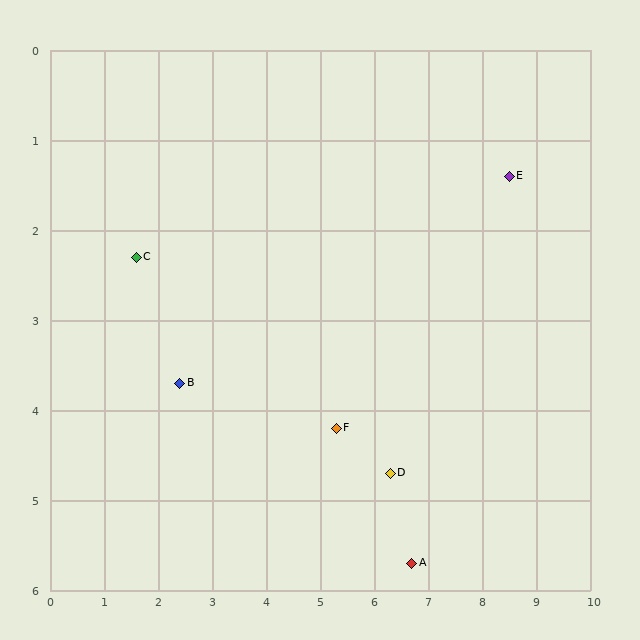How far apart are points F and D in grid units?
Points F and D are about 1.1 grid units apart.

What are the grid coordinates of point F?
Point F is at approximately (5.3, 4.2).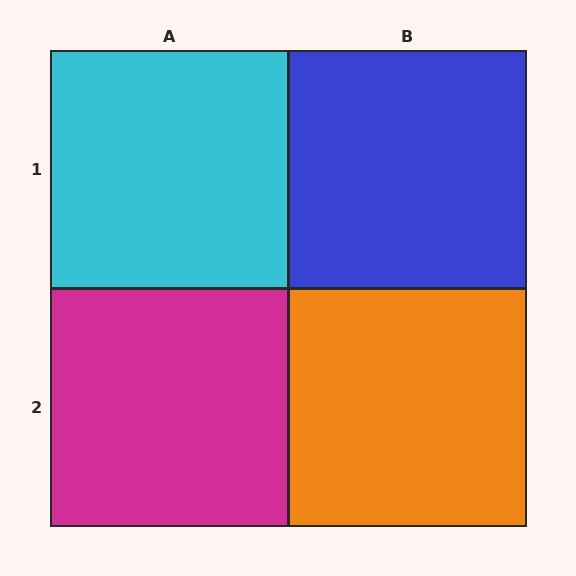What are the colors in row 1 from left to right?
Cyan, blue.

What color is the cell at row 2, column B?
Orange.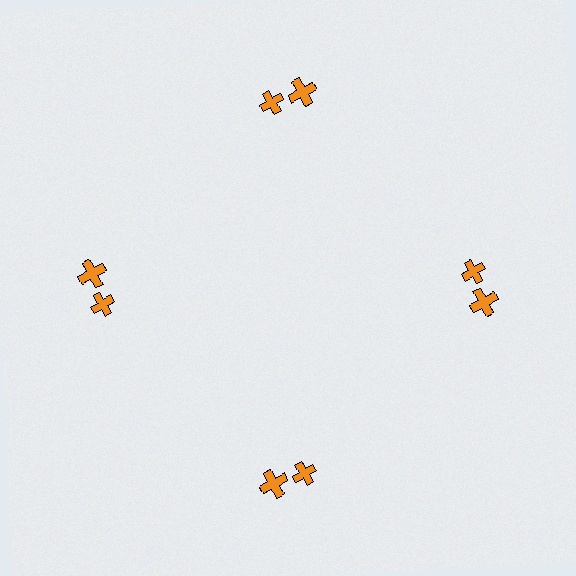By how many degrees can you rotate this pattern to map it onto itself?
The pattern maps onto itself every 90 degrees of rotation.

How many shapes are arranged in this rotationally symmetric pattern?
There are 8 shapes, arranged in 4 groups of 2.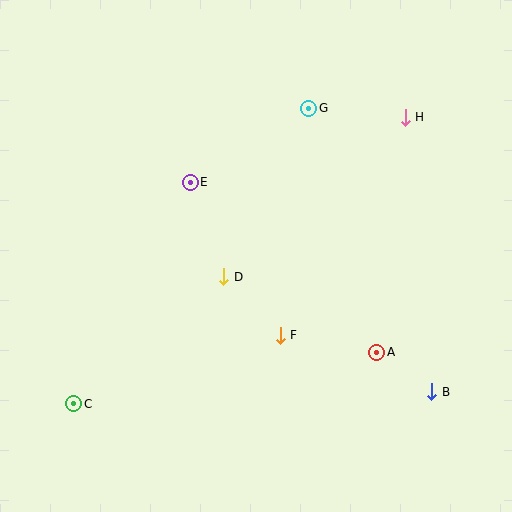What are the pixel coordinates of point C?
Point C is at (74, 404).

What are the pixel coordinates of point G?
Point G is at (309, 108).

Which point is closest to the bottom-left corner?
Point C is closest to the bottom-left corner.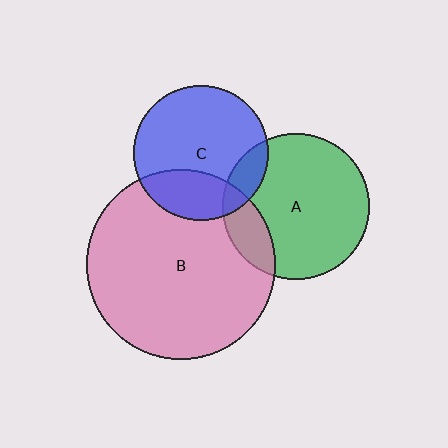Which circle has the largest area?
Circle B (pink).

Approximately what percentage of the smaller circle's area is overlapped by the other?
Approximately 15%.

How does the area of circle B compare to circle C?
Approximately 2.0 times.